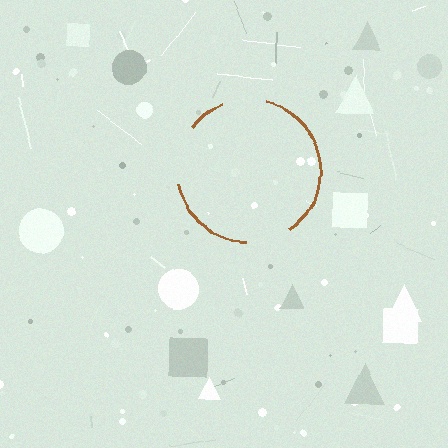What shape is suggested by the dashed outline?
The dashed outline suggests a circle.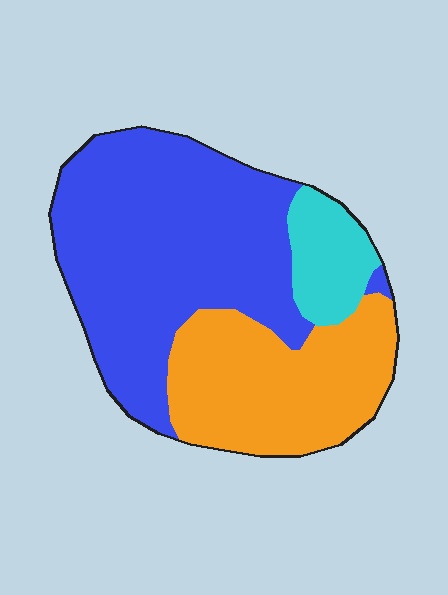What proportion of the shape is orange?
Orange covers about 35% of the shape.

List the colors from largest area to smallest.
From largest to smallest: blue, orange, cyan.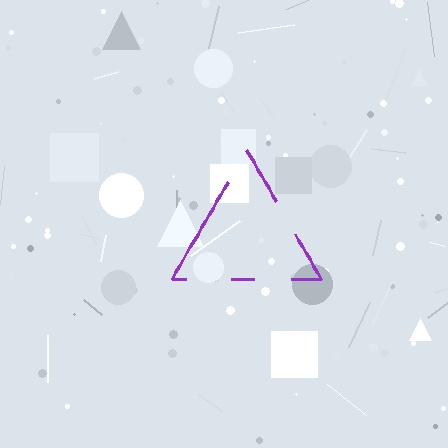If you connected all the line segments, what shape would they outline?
They would outline a triangle.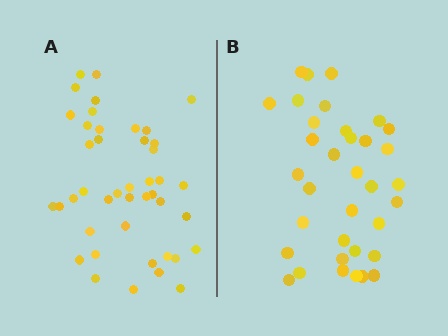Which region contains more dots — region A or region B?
Region A (the left region) has more dots.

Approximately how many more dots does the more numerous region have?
Region A has roughly 8 or so more dots than region B.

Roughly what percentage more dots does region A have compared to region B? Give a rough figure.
About 25% more.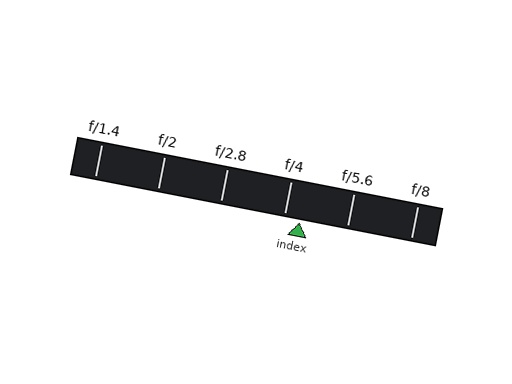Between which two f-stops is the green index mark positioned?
The index mark is between f/4 and f/5.6.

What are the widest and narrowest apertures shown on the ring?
The widest aperture shown is f/1.4 and the narrowest is f/8.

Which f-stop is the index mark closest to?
The index mark is closest to f/4.